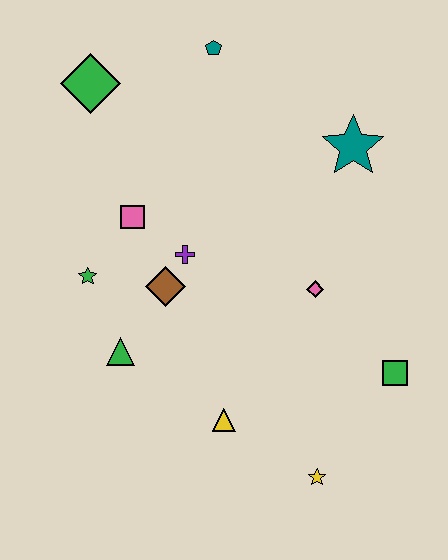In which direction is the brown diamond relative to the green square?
The brown diamond is to the left of the green square.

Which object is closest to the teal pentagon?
The green diamond is closest to the teal pentagon.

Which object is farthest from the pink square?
The yellow star is farthest from the pink square.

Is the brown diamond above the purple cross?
No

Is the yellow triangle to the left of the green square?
Yes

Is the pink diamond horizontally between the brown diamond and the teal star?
Yes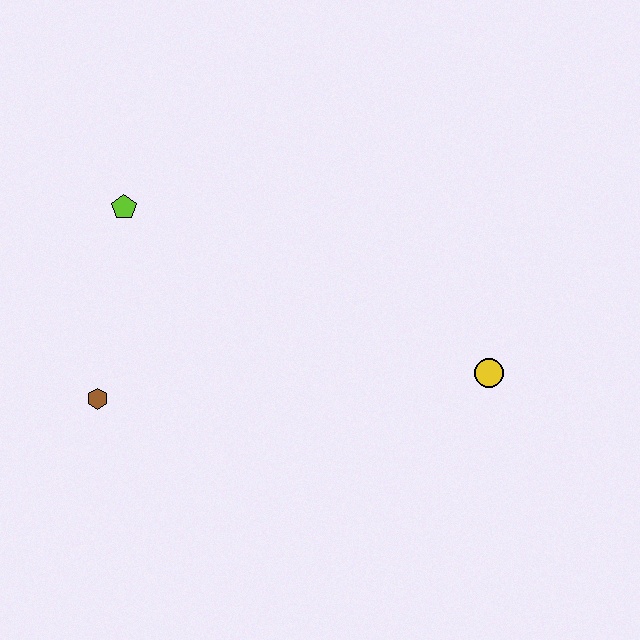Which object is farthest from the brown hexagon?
The yellow circle is farthest from the brown hexagon.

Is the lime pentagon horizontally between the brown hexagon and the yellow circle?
Yes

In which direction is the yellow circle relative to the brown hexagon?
The yellow circle is to the right of the brown hexagon.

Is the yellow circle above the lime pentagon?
No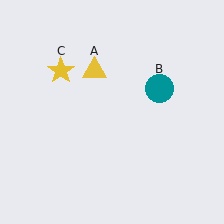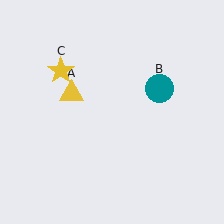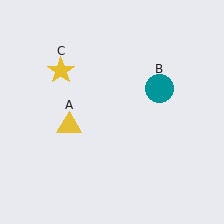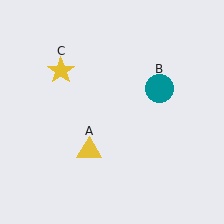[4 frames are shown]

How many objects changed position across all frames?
1 object changed position: yellow triangle (object A).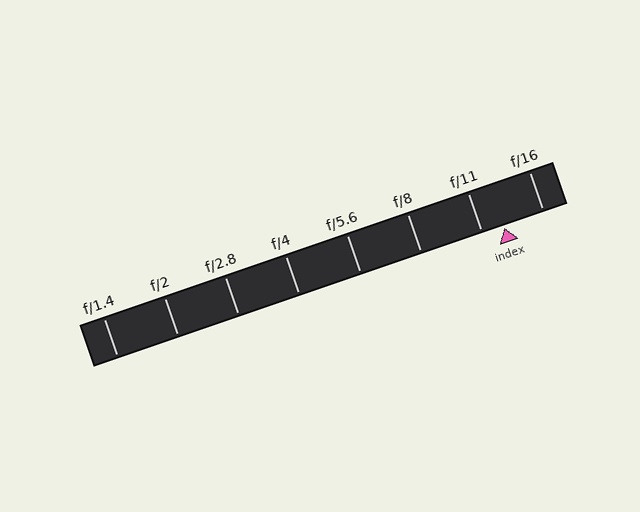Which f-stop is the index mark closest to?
The index mark is closest to f/11.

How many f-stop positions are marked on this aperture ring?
There are 8 f-stop positions marked.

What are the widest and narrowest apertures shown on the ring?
The widest aperture shown is f/1.4 and the narrowest is f/16.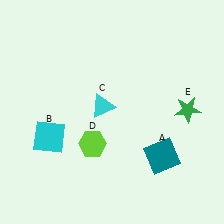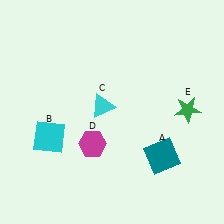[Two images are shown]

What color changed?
The hexagon (D) changed from lime in Image 1 to magenta in Image 2.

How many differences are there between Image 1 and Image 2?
There is 1 difference between the two images.